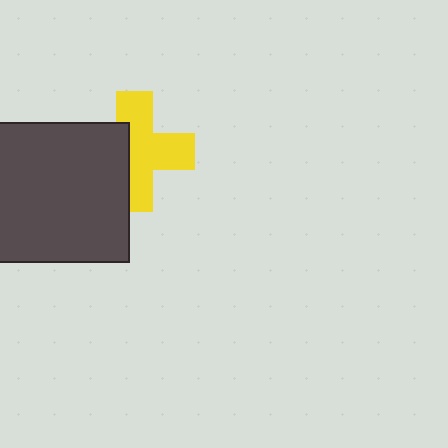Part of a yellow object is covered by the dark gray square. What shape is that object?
It is a cross.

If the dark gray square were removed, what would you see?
You would see the complete yellow cross.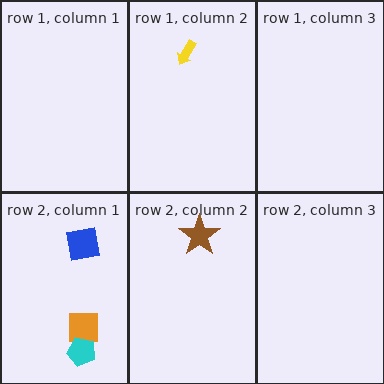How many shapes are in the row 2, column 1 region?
3.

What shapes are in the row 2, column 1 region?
The blue square, the orange square, the cyan pentagon.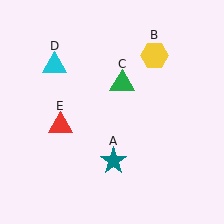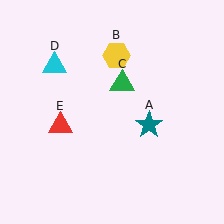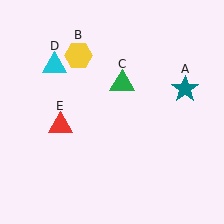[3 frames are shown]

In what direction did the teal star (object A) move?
The teal star (object A) moved up and to the right.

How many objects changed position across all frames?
2 objects changed position: teal star (object A), yellow hexagon (object B).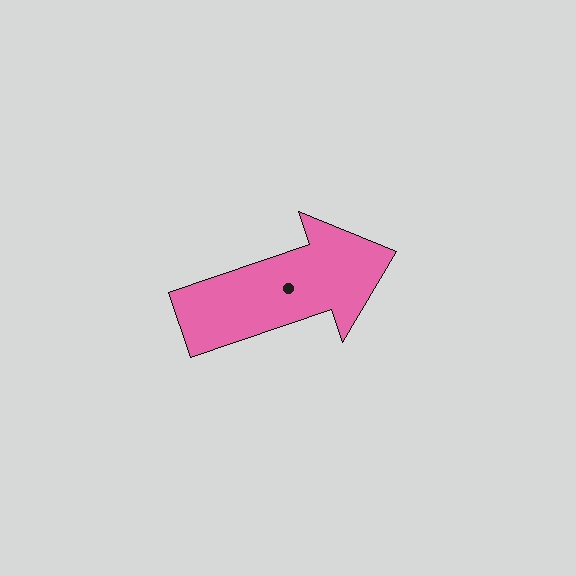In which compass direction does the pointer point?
East.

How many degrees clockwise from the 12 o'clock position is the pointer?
Approximately 71 degrees.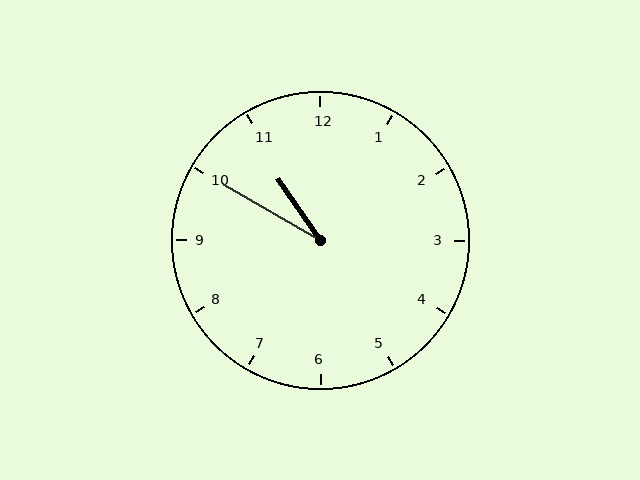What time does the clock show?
10:50.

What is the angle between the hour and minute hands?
Approximately 25 degrees.